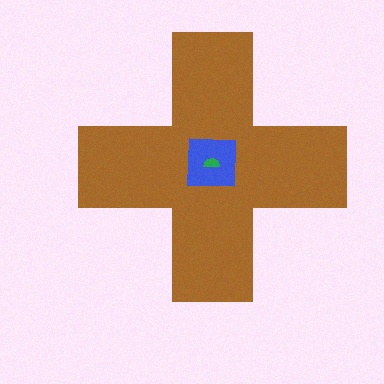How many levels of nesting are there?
3.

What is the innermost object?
The green semicircle.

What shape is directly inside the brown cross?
The blue square.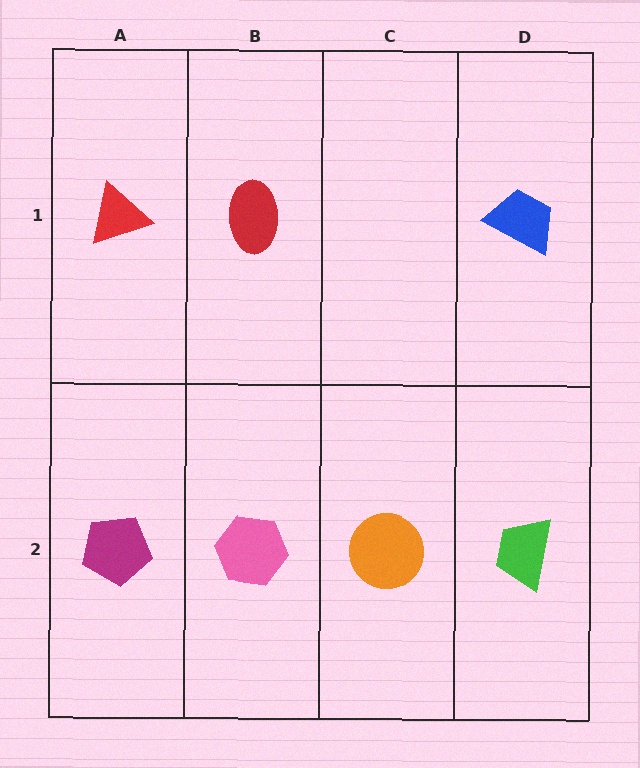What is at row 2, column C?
An orange circle.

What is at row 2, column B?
A pink hexagon.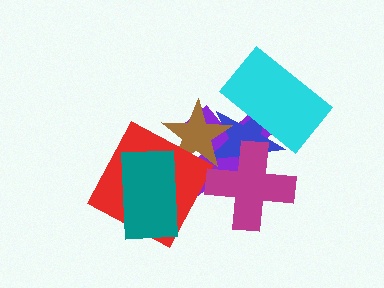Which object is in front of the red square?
The teal rectangle is in front of the red square.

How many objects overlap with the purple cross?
5 objects overlap with the purple cross.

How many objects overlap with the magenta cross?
3 objects overlap with the magenta cross.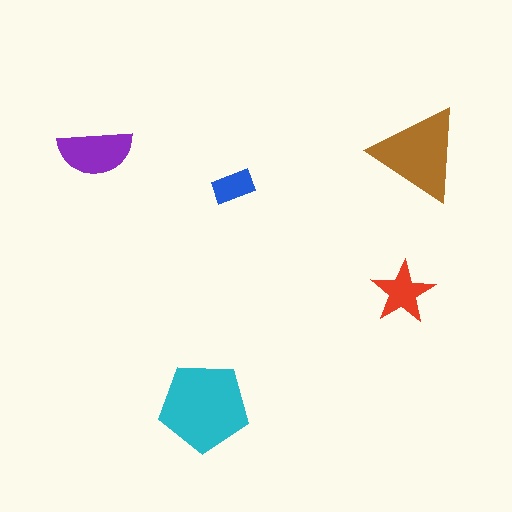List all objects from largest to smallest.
The cyan pentagon, the brown triangle, the purple semicircle, the red star, the blue rectangle.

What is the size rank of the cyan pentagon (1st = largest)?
1st.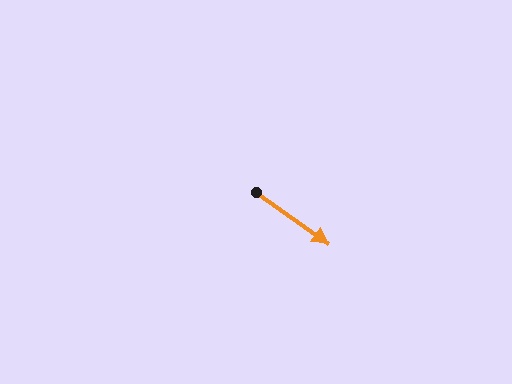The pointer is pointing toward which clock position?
Roughly 4 o'clock.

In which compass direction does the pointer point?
Southeast.